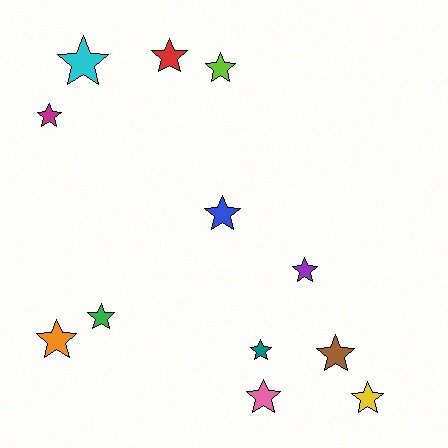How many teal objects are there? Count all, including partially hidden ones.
There is 1 teal object.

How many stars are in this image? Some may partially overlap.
There are 12 stars.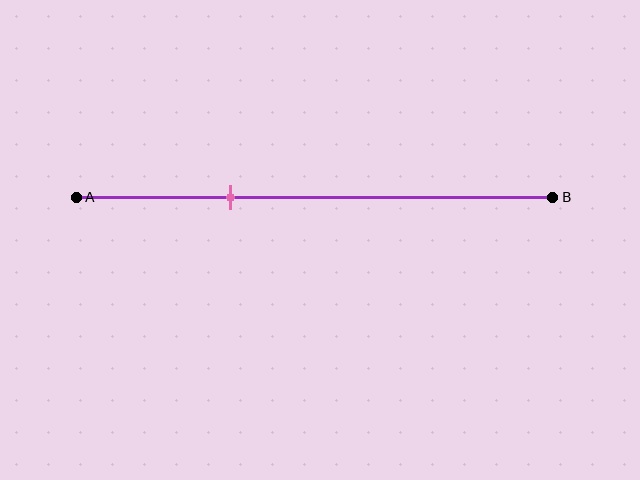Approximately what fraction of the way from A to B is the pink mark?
The pink mark is approximately 30% of the way from A to B.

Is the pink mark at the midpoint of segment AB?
No, the mark is at about 30% from A, not at the 50% midpoint.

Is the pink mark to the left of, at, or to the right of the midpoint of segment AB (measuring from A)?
The pink mark is to the left of the midpoint of segment AB.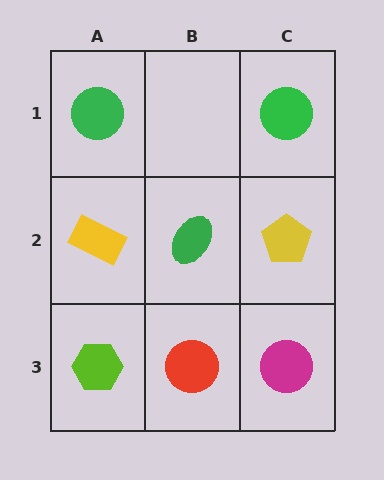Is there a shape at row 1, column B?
No, that cell is empty.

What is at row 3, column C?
A magenta circle.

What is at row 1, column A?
A green circle.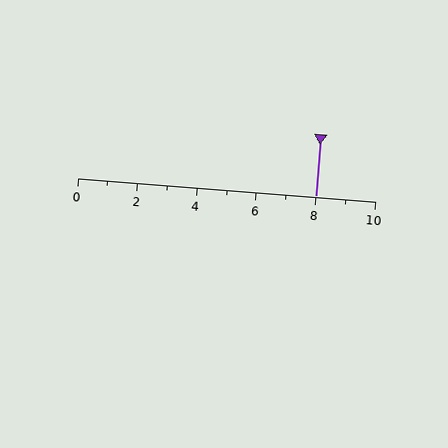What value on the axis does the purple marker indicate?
The marker indicates approximately 8.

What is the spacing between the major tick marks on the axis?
The major ticks are spaced 2 apart.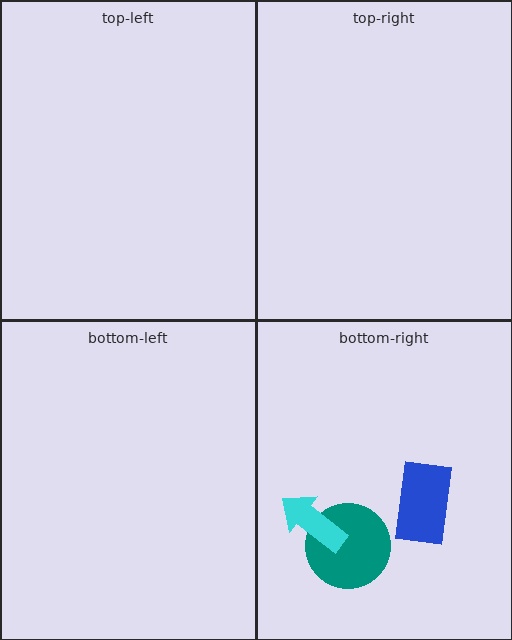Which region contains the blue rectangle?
The bottom-right region.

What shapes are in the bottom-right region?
The teal circle, the blue rectangle, the cyan arrow.